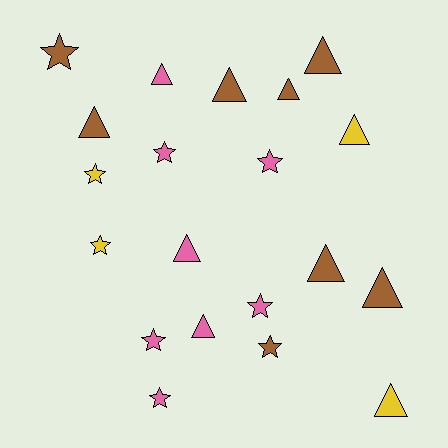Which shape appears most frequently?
Triangle, with 11 objects.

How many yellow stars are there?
There are 2 yellow stars.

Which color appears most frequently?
Pink, with 8 objects.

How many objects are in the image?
There are 20 objects.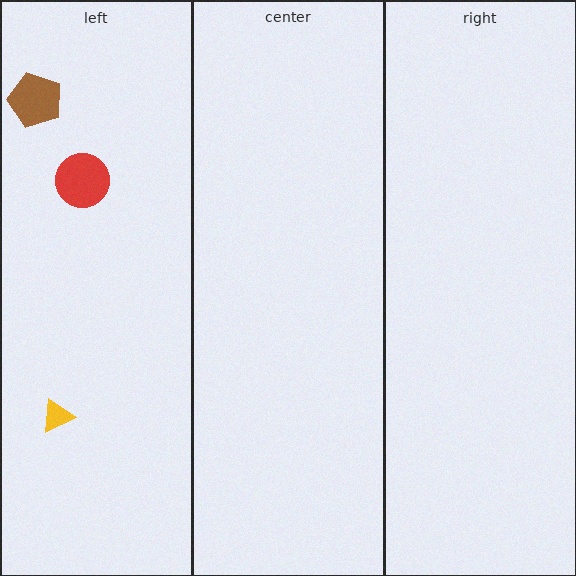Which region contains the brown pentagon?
The left region.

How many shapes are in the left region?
3.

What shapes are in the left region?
The yellow triangle, the red circle, the brown pentagon.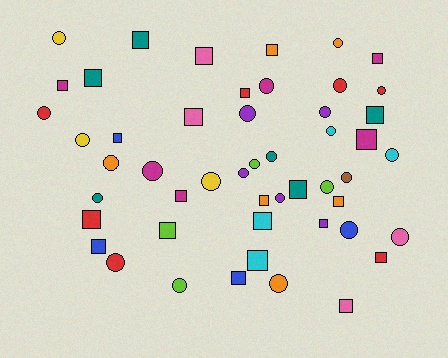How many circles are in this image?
There are 26 circles.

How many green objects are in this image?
There are no green objects.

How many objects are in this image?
There are 50 objects.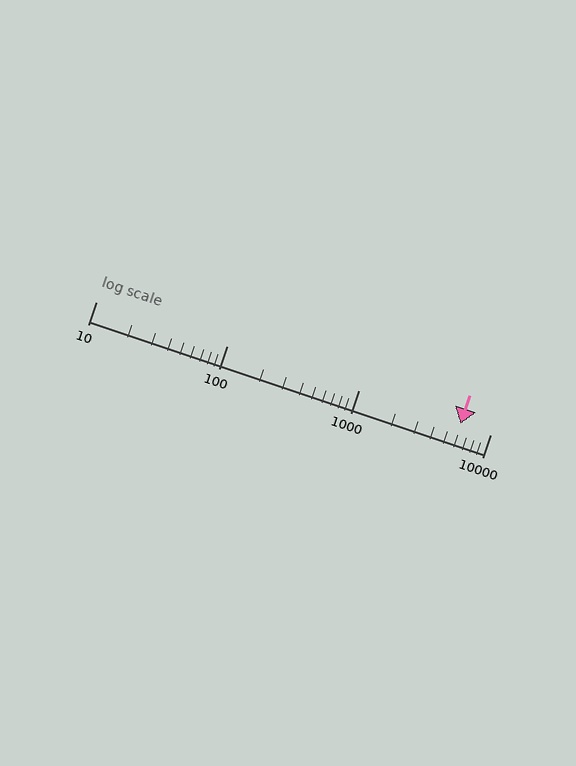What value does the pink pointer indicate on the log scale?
The pointer indicates approximately 5900.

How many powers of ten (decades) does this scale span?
The scale spans 3 decades, from 10 to 10000.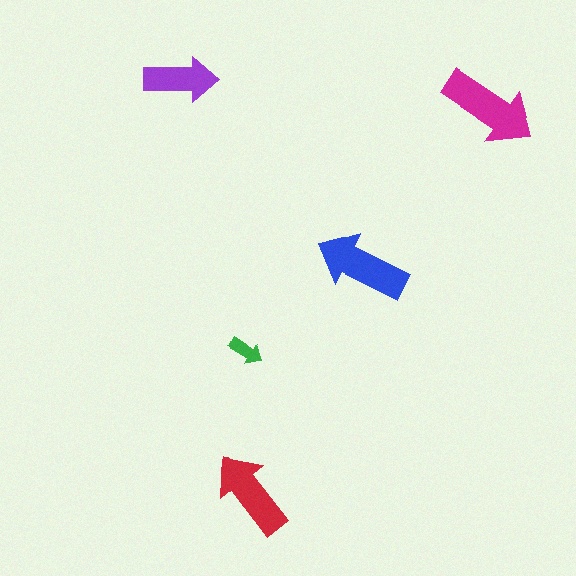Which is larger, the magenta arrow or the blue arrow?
The magenta one.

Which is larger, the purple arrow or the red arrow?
The red one.